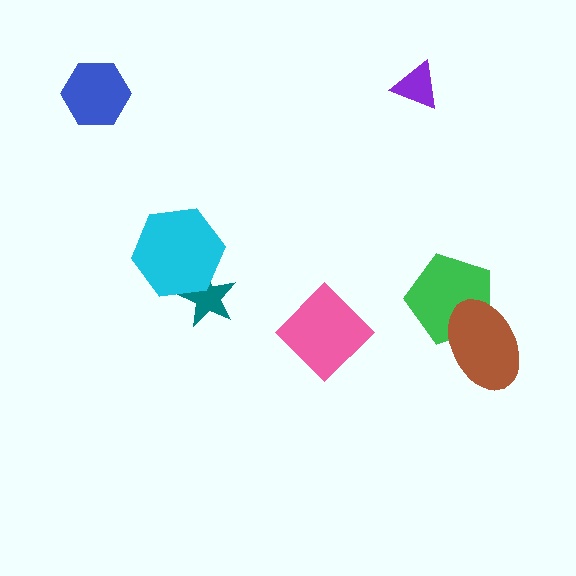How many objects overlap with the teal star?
1 object overlaps with the teal star.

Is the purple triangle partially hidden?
No, no other shape covers it.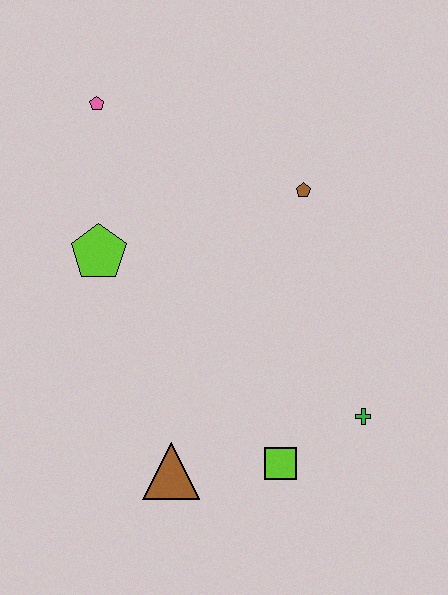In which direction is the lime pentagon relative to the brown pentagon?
The lime pentagon is to the left of the brown pentagon.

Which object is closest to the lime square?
The green cross is closest to the lime square.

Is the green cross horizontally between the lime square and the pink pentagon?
No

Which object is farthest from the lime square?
The pink pentagon is farthest from the lime square.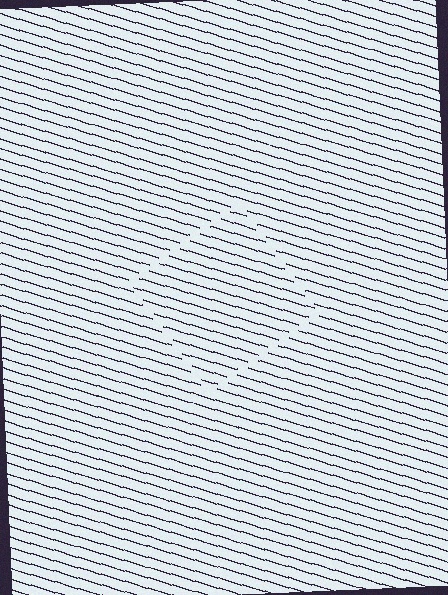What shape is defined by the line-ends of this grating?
An illusory square. The interior of the shape contains the same grating, shifted by half a period — the contour is defined by the phase discontinuity where line-ends from the inner and outer gratings abut.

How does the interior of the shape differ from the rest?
The interior of the shape contains the same grating, shifted by half a period — the contour is defined by the phase discontinuity where line-ends from the inner and outer gratings abut.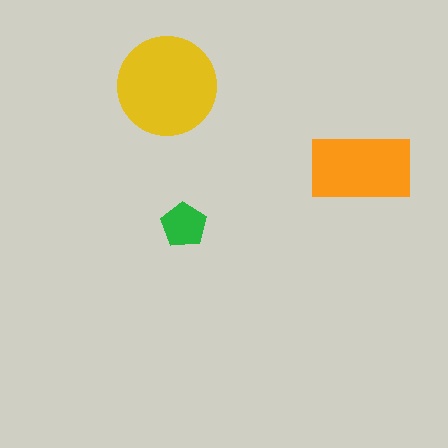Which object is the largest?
The yellow circle.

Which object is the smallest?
The green pentagon.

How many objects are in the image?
There are 3 objects in the image.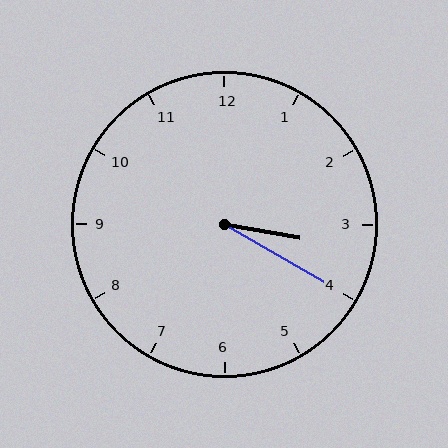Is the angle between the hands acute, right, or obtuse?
It is acute.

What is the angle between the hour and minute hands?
Approximately 20 degrees.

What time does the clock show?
3:20.